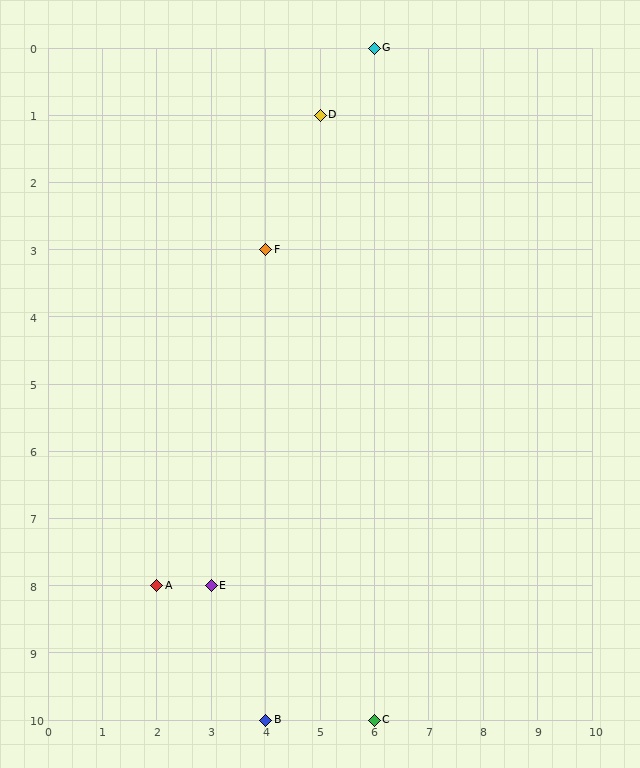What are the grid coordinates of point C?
Point C is at grid coordinates (6, 10).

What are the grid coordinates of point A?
Point A is at grid coordinates (2, 8).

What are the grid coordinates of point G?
Point G is at grid coordinates (6, 0).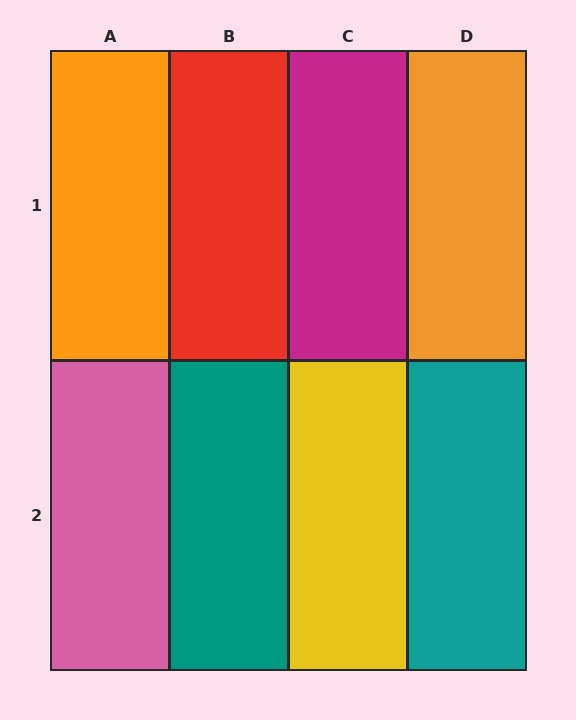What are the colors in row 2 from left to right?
Pink, teal, yellow, teal.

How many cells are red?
1 cell is red.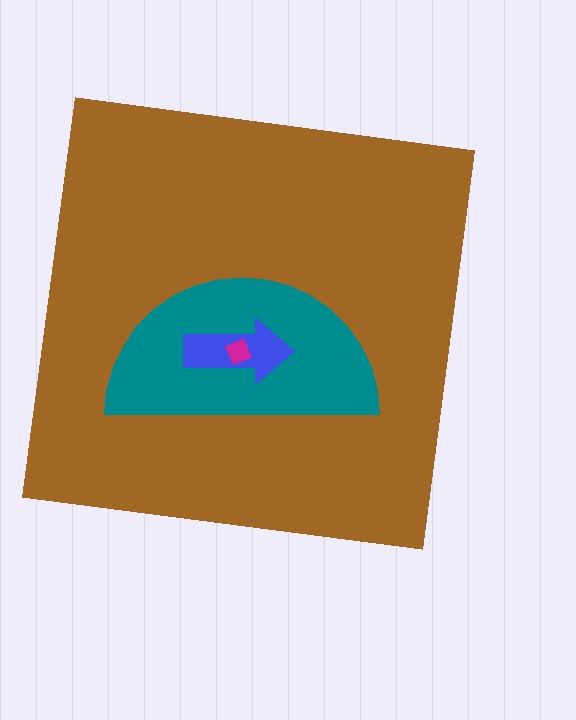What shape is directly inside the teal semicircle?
The blue arrow.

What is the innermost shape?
The magenta diamond.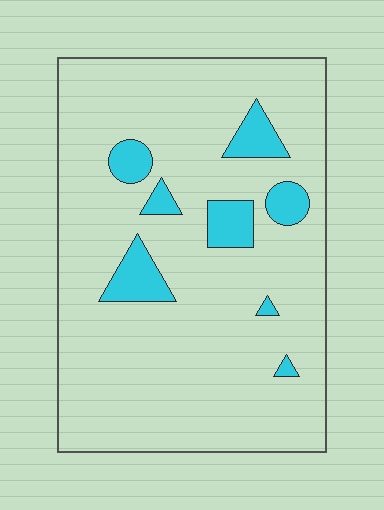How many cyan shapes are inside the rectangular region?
8.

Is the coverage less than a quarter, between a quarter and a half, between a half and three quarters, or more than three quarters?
Less than a quarter.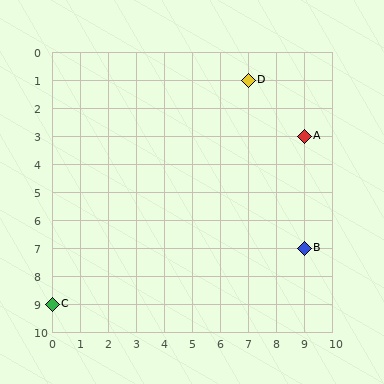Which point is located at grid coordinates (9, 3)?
Point A is at (9, 3).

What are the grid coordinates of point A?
Point A is at grid coordinates (9, 3).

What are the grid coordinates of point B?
Point B is at grid coordinates (9, 7).